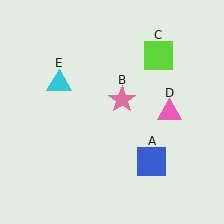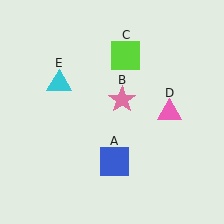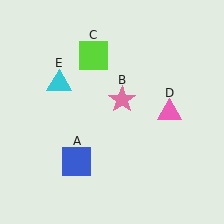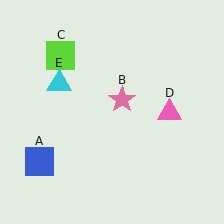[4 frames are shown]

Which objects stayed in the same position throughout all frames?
Pink star (object B) and pink triangle (object D) and cyan triangle (object E) remained stationary.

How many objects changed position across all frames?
2 objects changed position: blue square (object A), lime square (object C).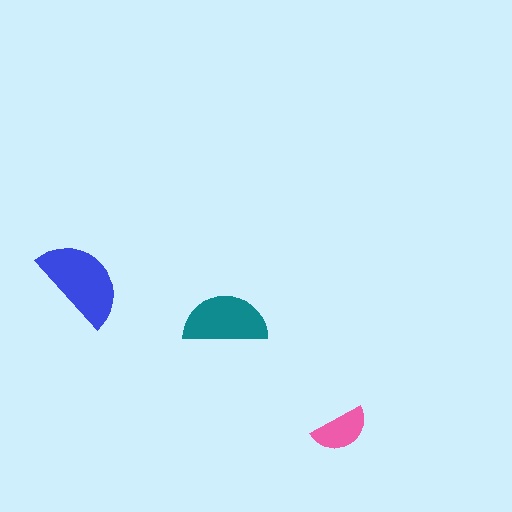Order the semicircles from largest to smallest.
the blue one, the teal one, the pink one.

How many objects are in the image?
There are 3 objects in the image.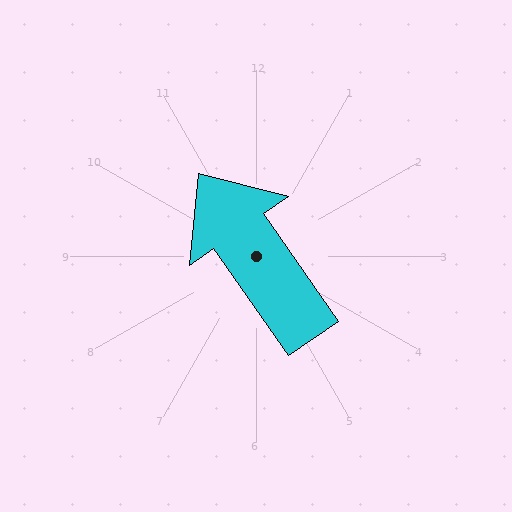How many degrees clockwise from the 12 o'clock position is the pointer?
Approximately 325 degrees.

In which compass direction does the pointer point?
Northwest.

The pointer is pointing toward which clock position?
Roughly 11 o'clock.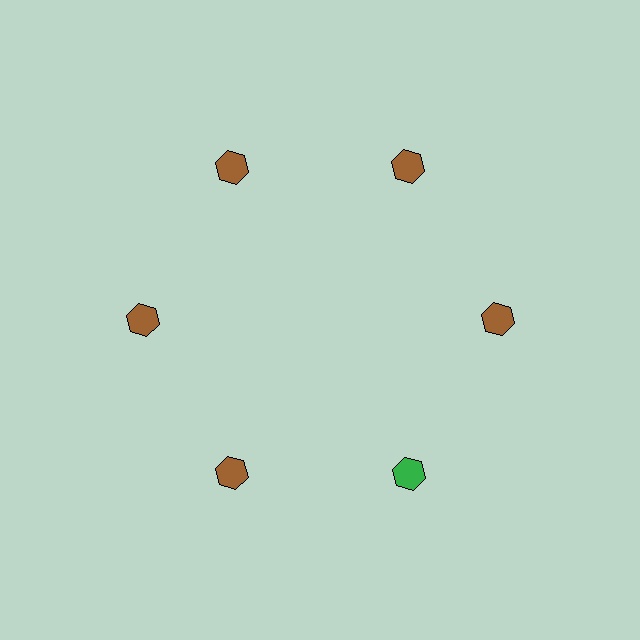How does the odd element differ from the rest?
It has a different color: green instead of brown.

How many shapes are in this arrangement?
There are 6 shapes arranged in a ring pattern.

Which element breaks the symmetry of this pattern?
The green hexagon at roughly the 5 o'clock position breaks the symmetry. All other shapes are brown hexagons.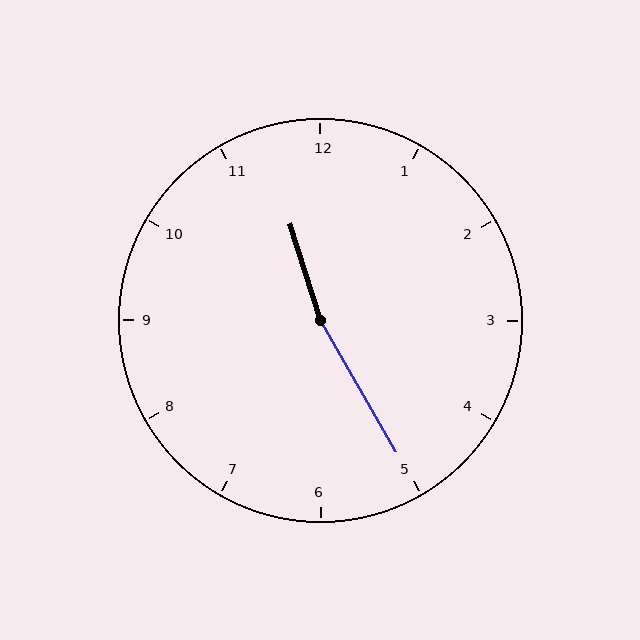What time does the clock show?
11:25.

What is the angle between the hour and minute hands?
Approximately 168 degrees.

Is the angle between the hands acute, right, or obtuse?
It is obtuse.